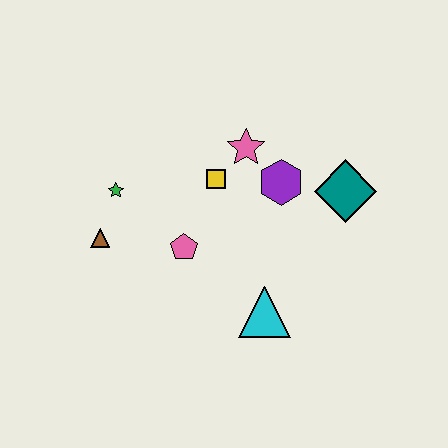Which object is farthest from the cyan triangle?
The green star is farthest from the cyan triangle.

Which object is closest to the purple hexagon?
The pink star is closest to the purple hexagon.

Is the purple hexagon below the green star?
No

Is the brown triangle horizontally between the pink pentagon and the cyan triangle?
No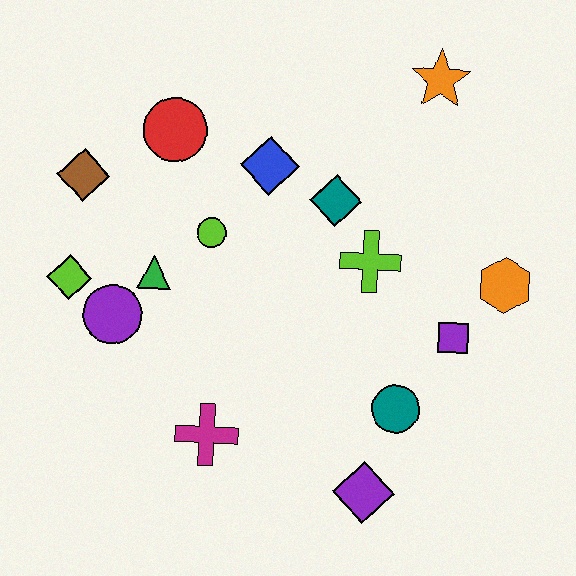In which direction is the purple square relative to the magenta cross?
The purple square is to the right of the magenta cross.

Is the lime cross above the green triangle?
Yes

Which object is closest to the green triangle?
The purple circle is closest to the green triangle.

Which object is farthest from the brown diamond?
The orange hexagon is farthest from the brown diamond.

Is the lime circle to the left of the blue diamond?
Yes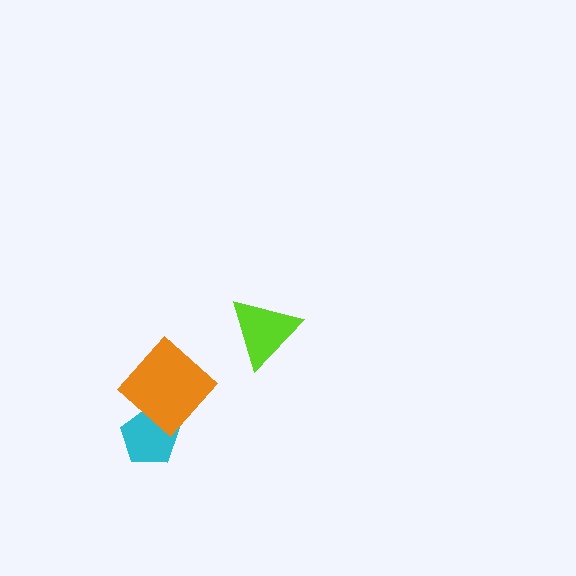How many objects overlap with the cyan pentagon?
1 object overlaps with the cyan pentagon.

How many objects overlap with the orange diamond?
1 object overlaps with the orange diamond.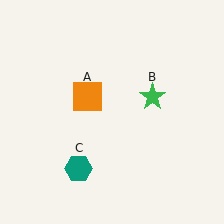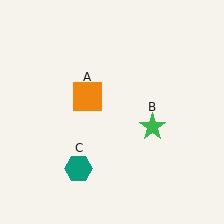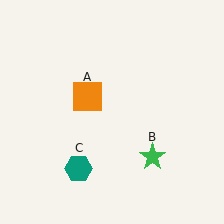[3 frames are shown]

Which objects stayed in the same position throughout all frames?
Orange square (object A) and teal hexagon (object C) remained stationary.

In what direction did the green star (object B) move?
The green star (object B) moved down.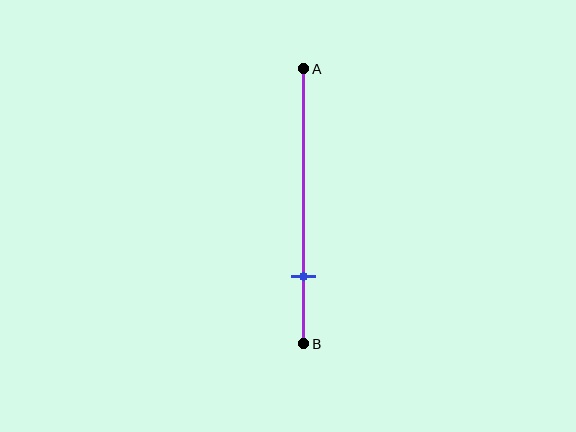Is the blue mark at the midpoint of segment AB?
No, the mark is at about 75% from A, not at the 50% midpoint.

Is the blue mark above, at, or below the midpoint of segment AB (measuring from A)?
The blue mark is below the midpoint of segment AB.